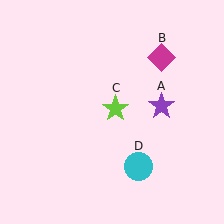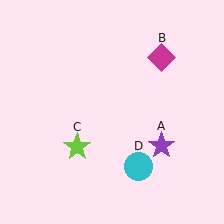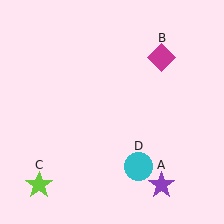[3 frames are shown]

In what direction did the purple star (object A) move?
The purple star (object A) moved down.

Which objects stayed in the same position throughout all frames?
Magenta diamond (object B) and cyan circle (object D) remained stationary.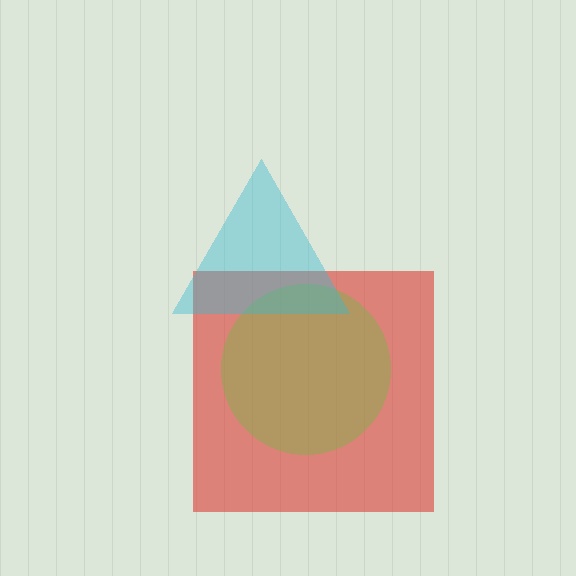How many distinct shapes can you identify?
There are 3 distinct shapes: a red square, a lime circle, a cyan triangle.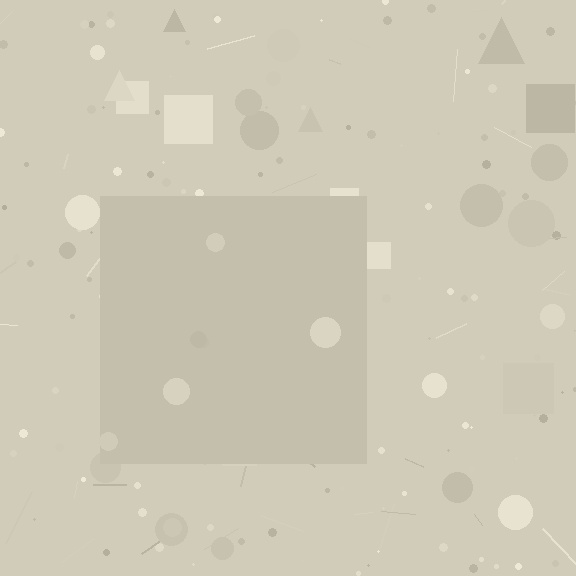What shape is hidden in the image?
A square is hidden in the image.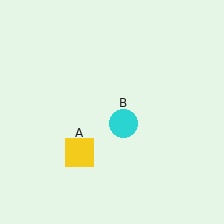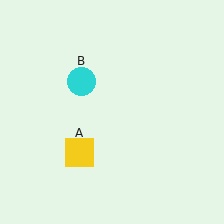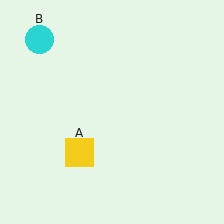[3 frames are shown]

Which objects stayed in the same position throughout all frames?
Yellow square (object A) remained stationary.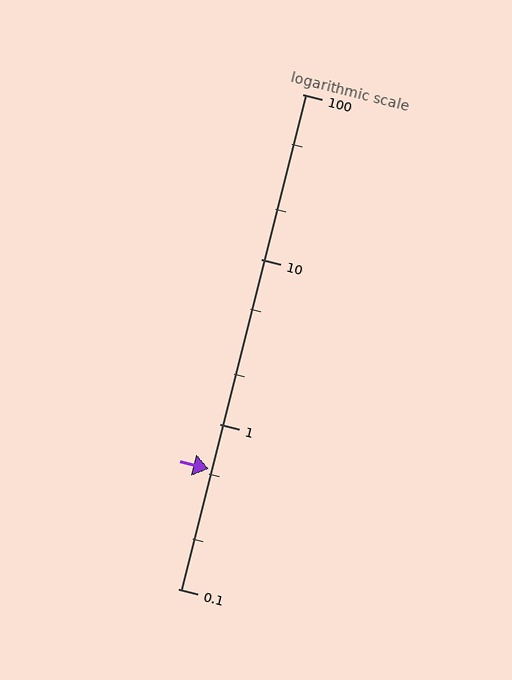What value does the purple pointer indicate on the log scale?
The pointer indicates approximately 0.53.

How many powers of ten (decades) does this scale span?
The scale spans 3 decades, from 0.1 to 100.